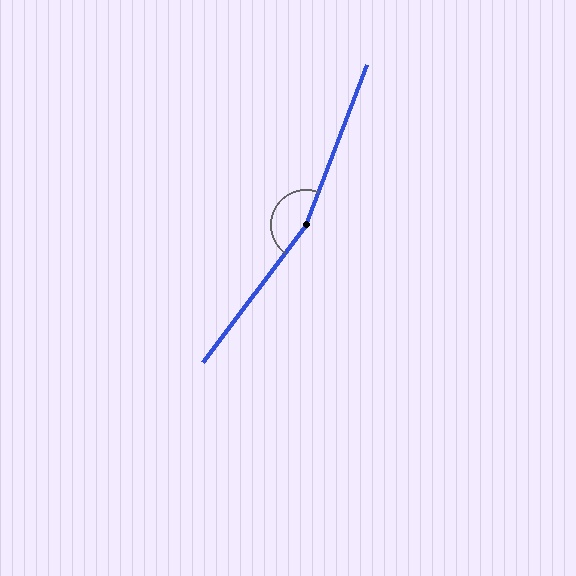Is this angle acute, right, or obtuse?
It is obtuse.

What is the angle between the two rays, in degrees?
Approximately 164 degrees.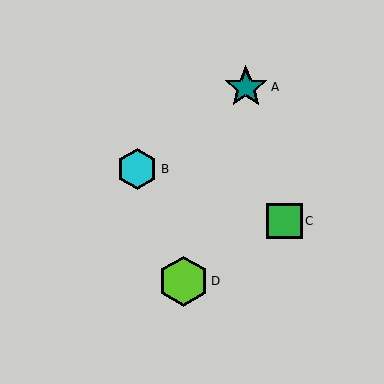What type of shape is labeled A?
Shape A is a teal star.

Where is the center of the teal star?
The center of the teal star is at (246, 87).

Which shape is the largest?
The lime hexagon (labeled D) is the largest.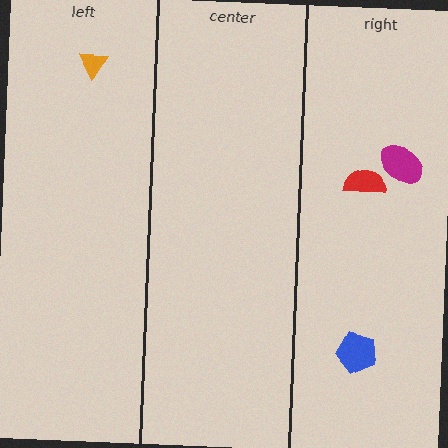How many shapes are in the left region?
1.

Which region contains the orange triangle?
The left region.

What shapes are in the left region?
The orange triangle.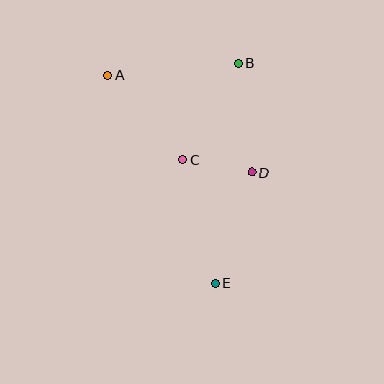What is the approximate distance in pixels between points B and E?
The distance between B and E is approximately 221 pixels.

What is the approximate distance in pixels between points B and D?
The distance between B and D is approximately 110 pixels.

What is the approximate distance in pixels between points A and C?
The distance between A and C is approximately 113 pixels.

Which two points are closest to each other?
Points C and D are closest to each other.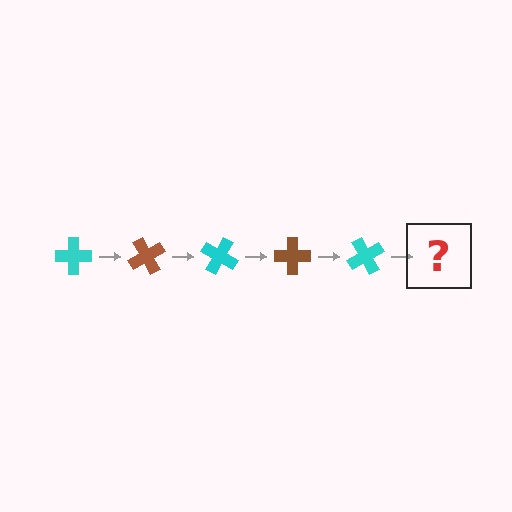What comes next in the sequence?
The next element should be a brown cross, rotated 300 degrees from the start.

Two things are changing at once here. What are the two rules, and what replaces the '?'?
The two rules are that it rotates 60 degrees each step and the color cycles through cyan and brown. The '?' should be a brown cross, rotated 300 degrees from the start.